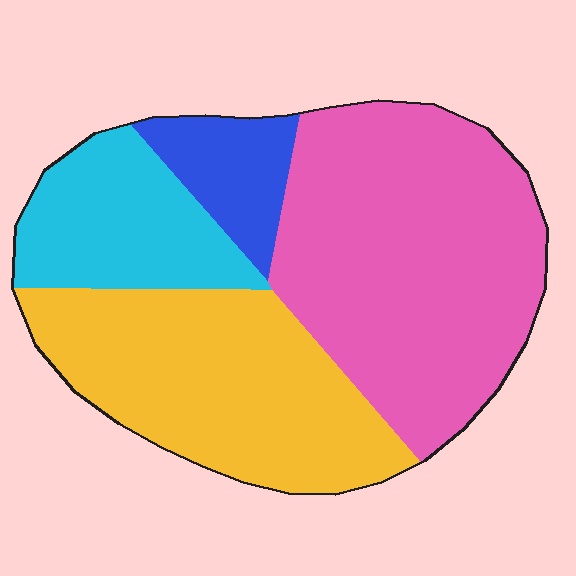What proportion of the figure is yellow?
Yellow covers 32% of the figure.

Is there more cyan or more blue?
Cyan.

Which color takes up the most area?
Pink, at roughly 45%.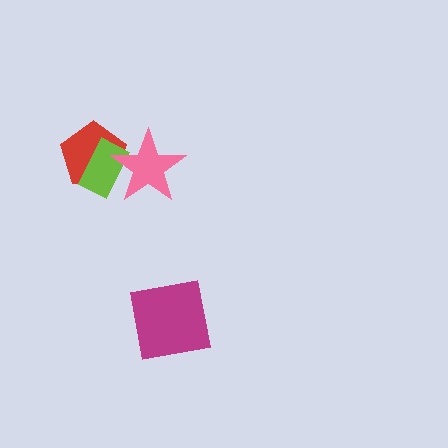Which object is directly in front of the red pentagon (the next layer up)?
The lime rectangle is directly in front of the red pentagon.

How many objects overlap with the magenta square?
0 objects overlap with the magenta square.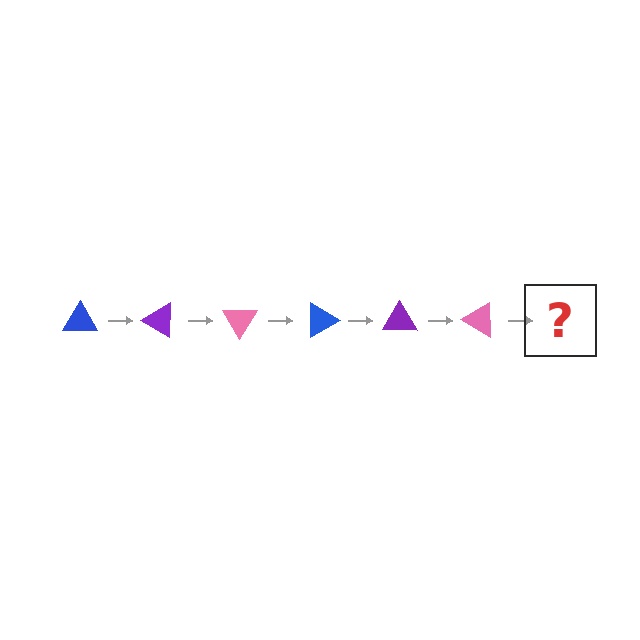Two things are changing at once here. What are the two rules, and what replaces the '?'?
The two rules are that it rotates 30 degrees each step and the color cycles through blue, purple, and pink. The '?' should be a blue triangle, rotated 180 degrees from the start.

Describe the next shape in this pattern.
It should be a blue triangle, rotated 180 degrees from the start.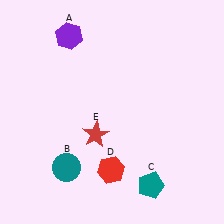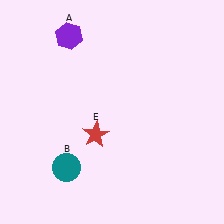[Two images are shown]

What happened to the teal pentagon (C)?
The teal pentagon (C) was removed in Image 2. It was in the bottom-right area of Image 1.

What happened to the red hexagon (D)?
The red hexagon (D) was removed in Image 2. It was in the bottom-left area of Image 1.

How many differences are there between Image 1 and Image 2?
There are 2 differences between the two images.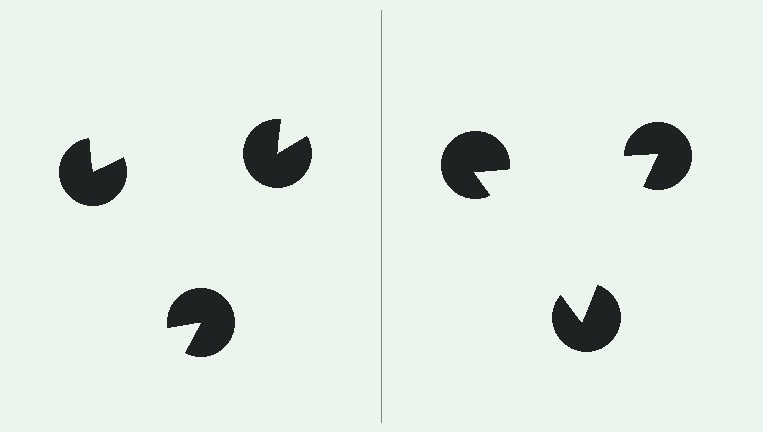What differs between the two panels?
The pac-man discs are positioned identically on both sides; only the wedge orientations differ. On the right they align to a triangle; on the left they are misaligned.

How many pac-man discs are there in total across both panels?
6 — 3 on each side.